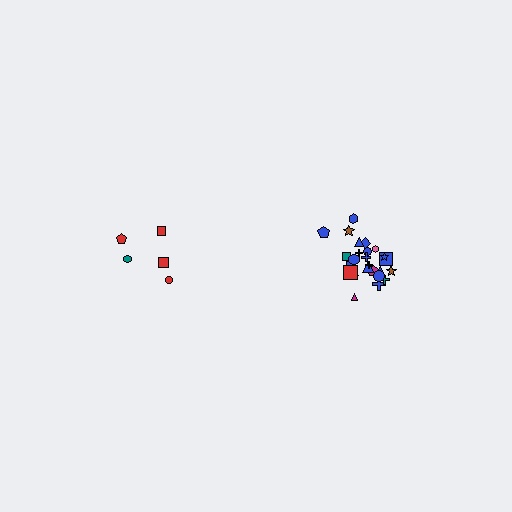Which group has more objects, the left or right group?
The right group.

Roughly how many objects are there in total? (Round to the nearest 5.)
Roughly 30 objects in total.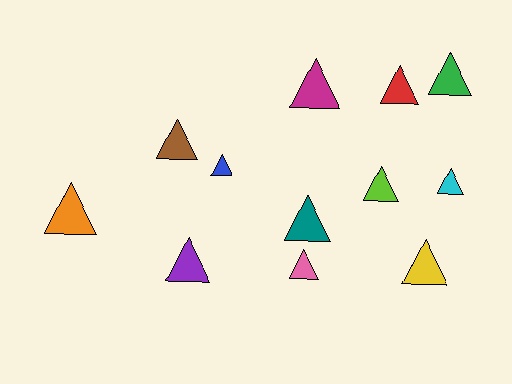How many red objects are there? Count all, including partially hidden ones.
There is 1 red object.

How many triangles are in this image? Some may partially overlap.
There are 12 triangles.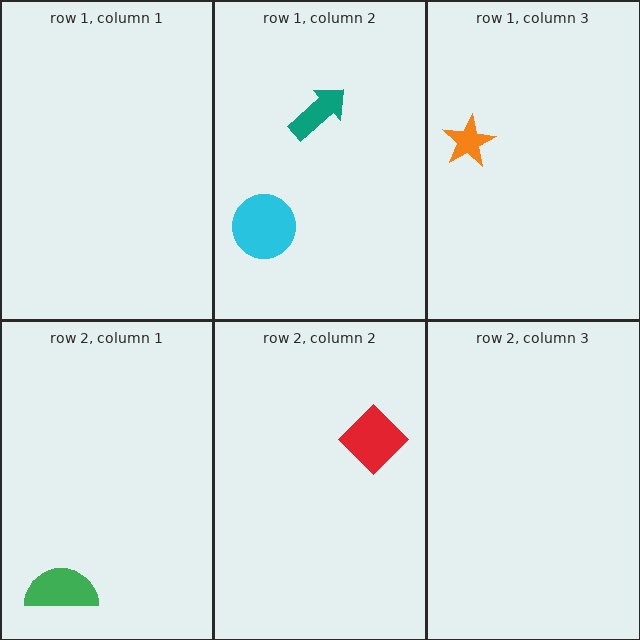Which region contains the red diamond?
The row 2, column 2 region.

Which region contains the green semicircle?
The row 2, column 1 region.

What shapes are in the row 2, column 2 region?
The red diamond.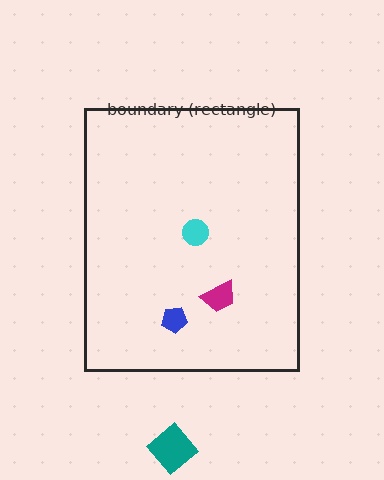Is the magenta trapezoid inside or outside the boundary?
Inside.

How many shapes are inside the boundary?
3 inside, 1 outside.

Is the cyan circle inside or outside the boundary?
Inside.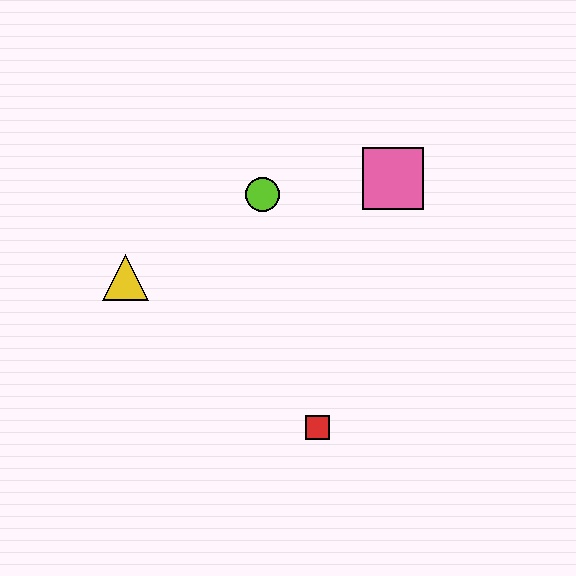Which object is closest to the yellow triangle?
The lime circle is closest to the yellow triangle.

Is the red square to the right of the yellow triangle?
Yes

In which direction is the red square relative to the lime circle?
The red square is below the lime circle.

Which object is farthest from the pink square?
The yellow triangle is farthest from the pink square.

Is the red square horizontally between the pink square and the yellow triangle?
Yes